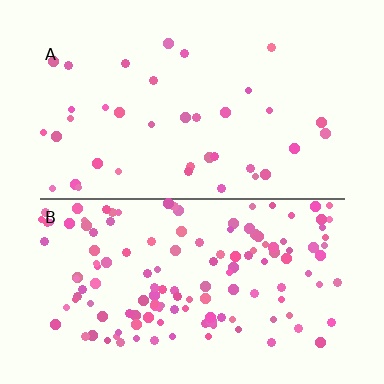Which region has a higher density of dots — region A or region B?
B (the bottom).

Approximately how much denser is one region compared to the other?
Approximately 3.7× — region B over region A.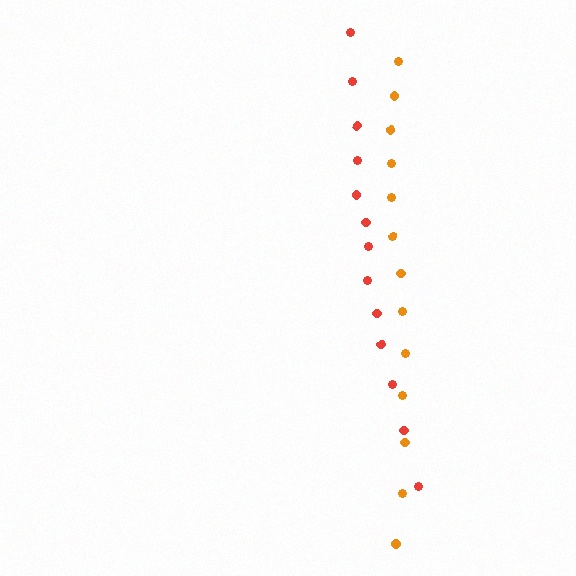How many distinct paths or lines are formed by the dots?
There are 2 distinct paths.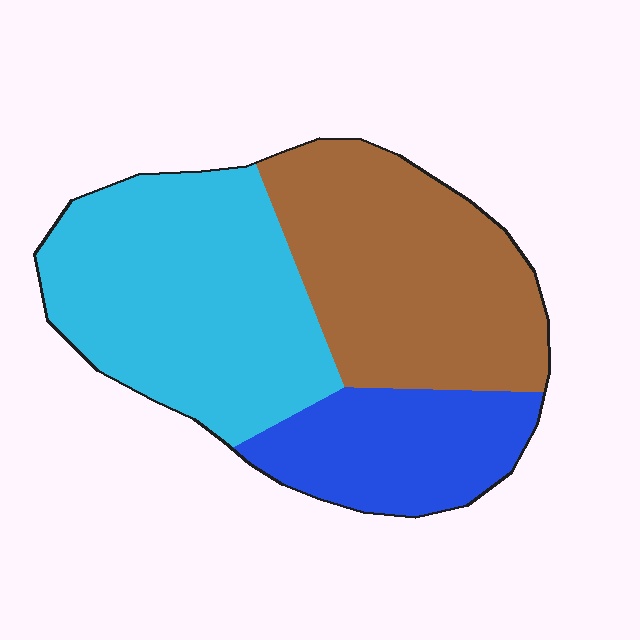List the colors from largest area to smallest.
From largest to smallest: cyan, brown, blue.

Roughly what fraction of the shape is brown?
Brown covers around 35% of the shape.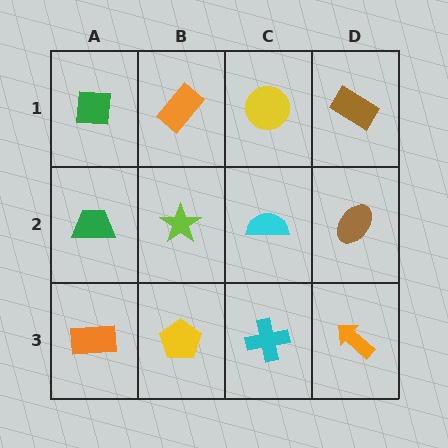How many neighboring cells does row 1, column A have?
2.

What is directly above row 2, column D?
A brown rectangle.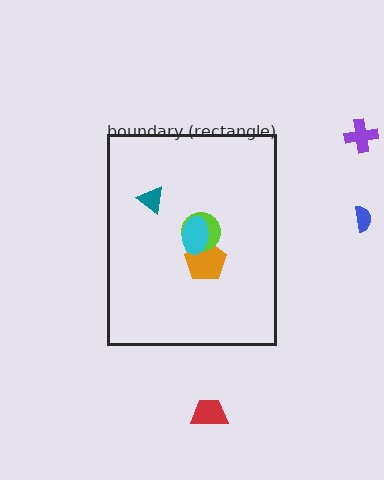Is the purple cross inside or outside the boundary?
Outside.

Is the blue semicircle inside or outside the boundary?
Outside.